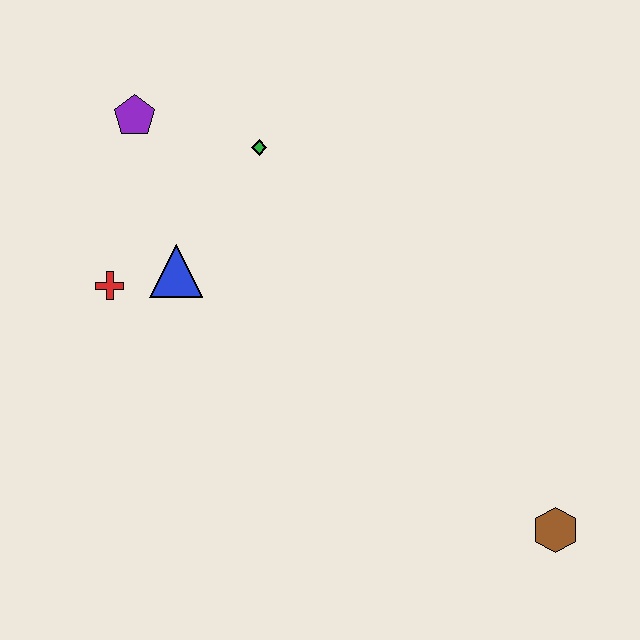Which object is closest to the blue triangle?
The red cross is closest to the blue triangle.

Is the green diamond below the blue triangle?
No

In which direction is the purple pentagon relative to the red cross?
The purple pentagon is above the red cross.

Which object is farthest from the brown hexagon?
The purple pentagon is farthest from the brown hexagon.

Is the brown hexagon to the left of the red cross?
No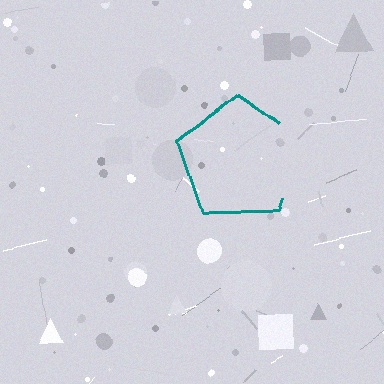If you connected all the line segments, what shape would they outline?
They would outline a pentagon.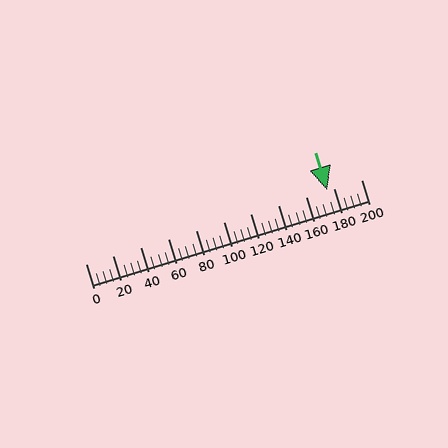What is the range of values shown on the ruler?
The ruler shows values from 0 to 200.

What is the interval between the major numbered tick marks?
The major tick marks are spaced 20 units apart.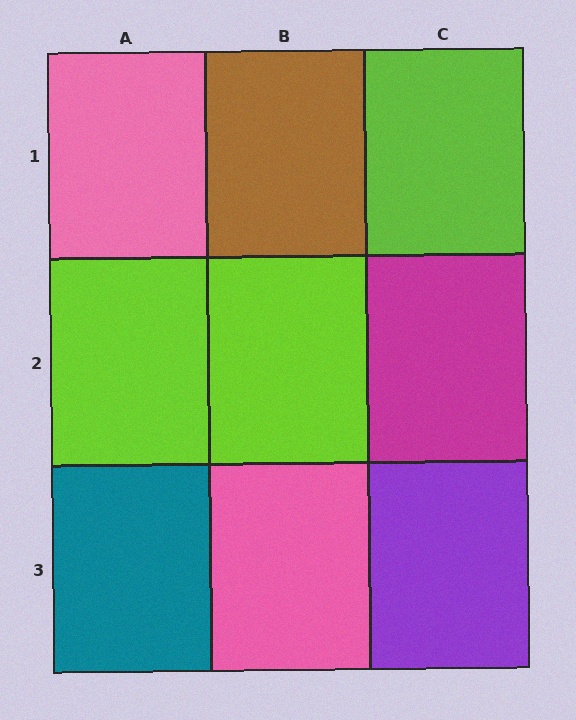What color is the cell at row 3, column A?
Teal.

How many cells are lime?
3 cells are lime.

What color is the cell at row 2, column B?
Lime.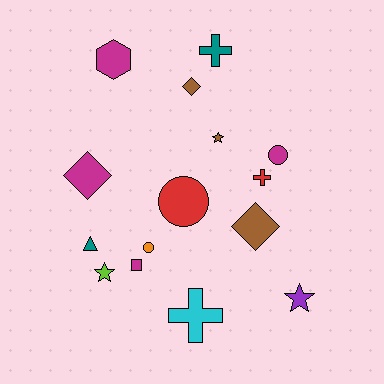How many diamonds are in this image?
There are 3 diamonds.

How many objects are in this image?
There are 15 objects.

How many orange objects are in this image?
There is 1 orange object.